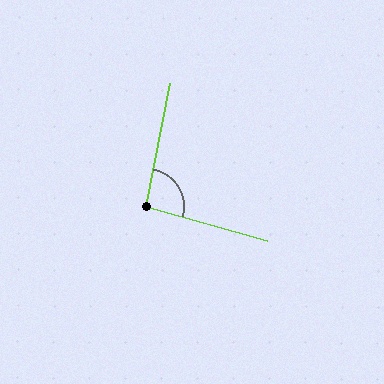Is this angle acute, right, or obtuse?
It is approximately a right angle.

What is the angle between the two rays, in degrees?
Approximately 95 degrees.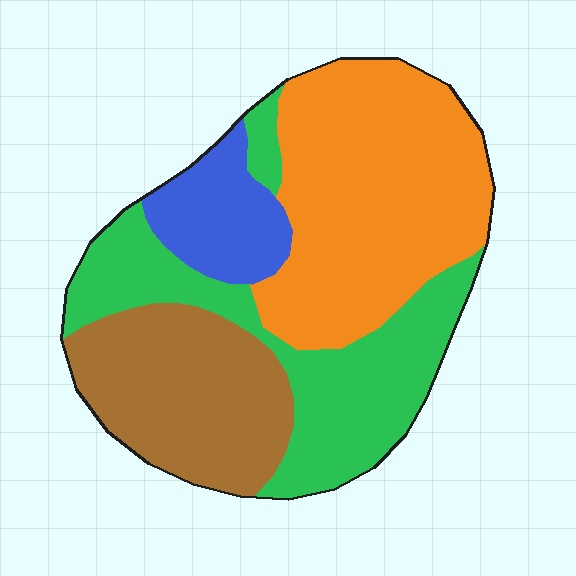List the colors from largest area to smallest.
From largest to smallest: orange, green, brown, blue.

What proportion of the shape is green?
Green takes up between a quarter and a half of the shape.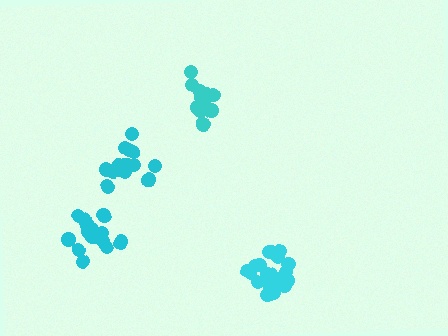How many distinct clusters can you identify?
There are 4 distinct clusters.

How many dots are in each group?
Group 1: 14 dots, Group 2: 16 dots, Group 3: 18 dots, Group 4: 20 dots (68 total).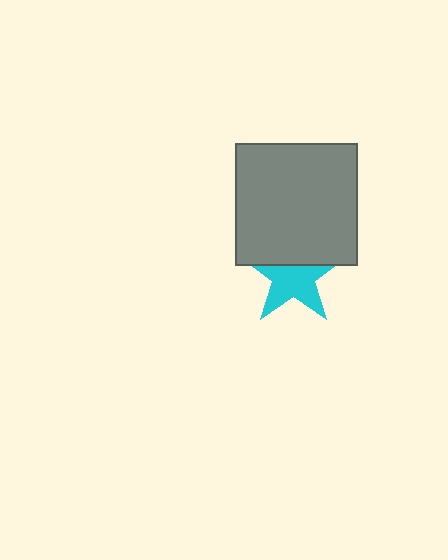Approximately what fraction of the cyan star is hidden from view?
Roughly 36% of the cyan star is hidden behind the gray square.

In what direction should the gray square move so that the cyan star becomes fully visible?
The gray square should move up. That is the shortest direction to clear the overlap and leave the cyan star fully visible.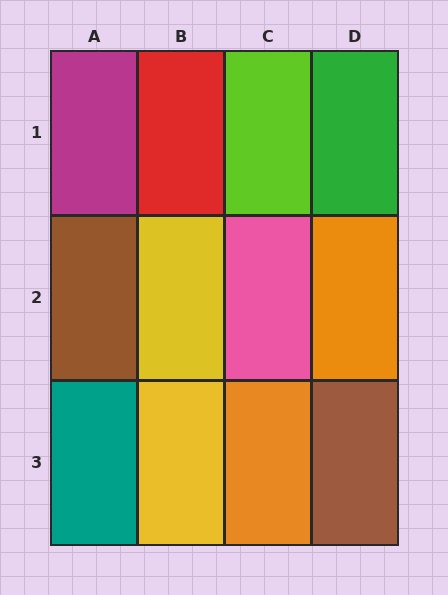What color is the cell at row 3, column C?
Orange.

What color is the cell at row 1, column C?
Lime.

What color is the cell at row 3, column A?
Teal.